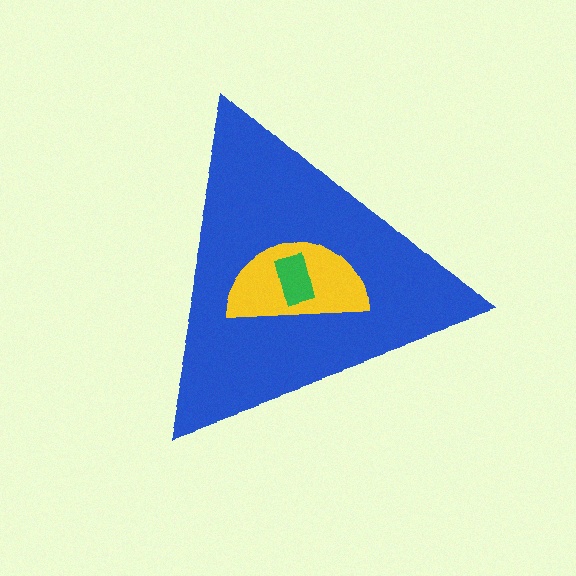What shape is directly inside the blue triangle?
The yellow semicircle.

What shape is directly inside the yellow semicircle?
The green rectangle.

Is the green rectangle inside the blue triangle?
Yes.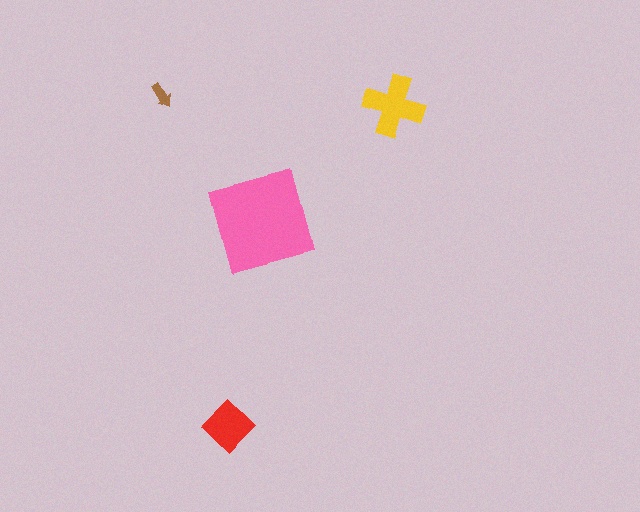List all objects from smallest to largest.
The brown arrow, the red diamond, the yellow cross, the pink square.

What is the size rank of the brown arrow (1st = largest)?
4th.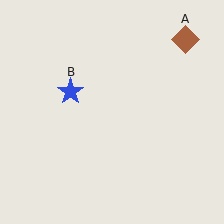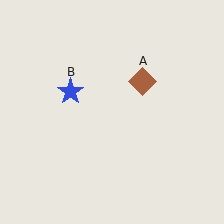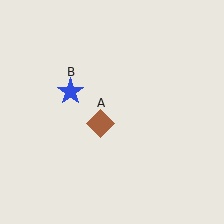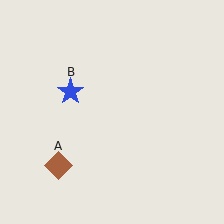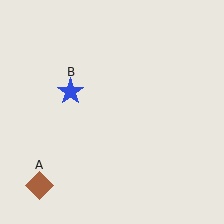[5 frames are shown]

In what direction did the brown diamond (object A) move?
The brown diamond (object A) moved down and to the left.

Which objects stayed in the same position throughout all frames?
Blue star (object B) remained stationary.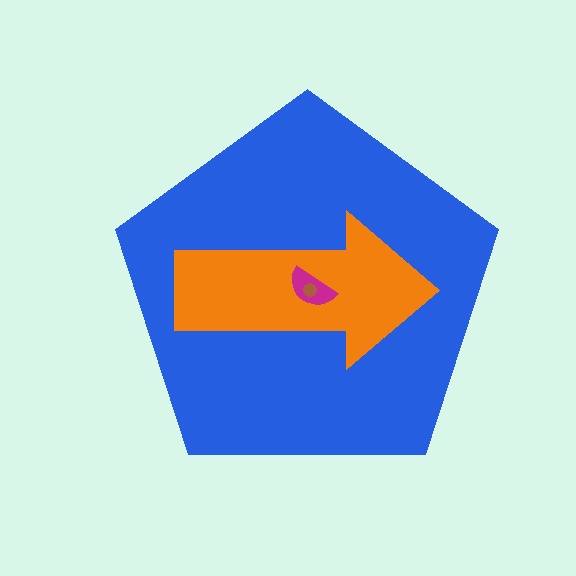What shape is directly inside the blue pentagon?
The orange arrow.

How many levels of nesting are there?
4.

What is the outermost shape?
The blue pentagon.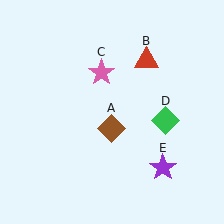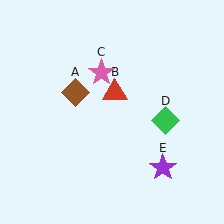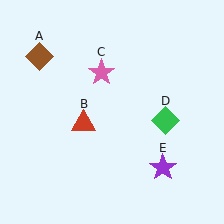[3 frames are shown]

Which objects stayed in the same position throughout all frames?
Pink star (object C) and green diamond (object D) and purple star (object E) remained stationary.